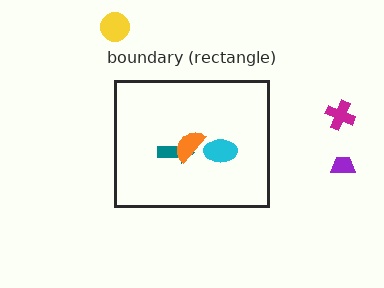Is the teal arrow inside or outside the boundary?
Inside.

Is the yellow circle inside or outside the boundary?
Outside.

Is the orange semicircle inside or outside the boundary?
Inside.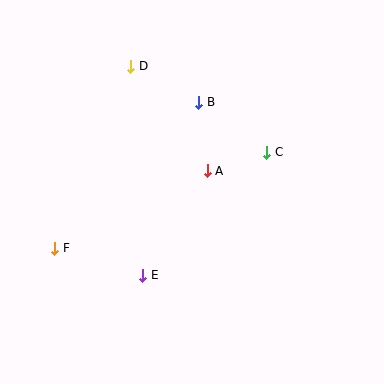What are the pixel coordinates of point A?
Point A is at (207, 171).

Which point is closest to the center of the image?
Point A at (207, 171) is closest to the center.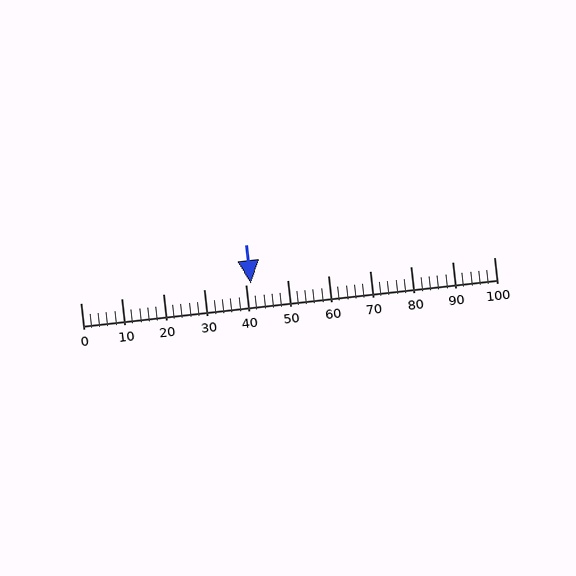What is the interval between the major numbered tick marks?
The major tick marks are spaced 10 units apart.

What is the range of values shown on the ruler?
The ruler shows values from 0 to 100.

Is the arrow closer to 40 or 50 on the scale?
The arrow is closer to 40.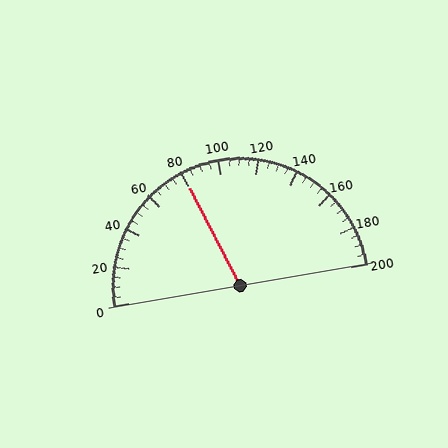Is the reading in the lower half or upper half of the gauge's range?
The reading is in the lower half of the range (0 to 200).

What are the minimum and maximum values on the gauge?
The gauge ranges from 0 to 200.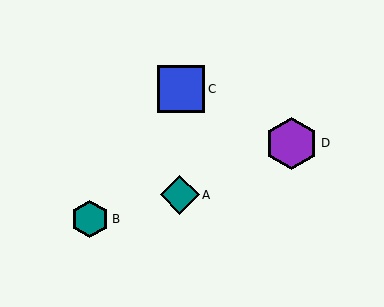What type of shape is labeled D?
Shape D is a purple hexagon.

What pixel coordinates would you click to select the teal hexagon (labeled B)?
Click at (90, 219) to select the teal hexagon B.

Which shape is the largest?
The purple hexagon (labeled D) is the largest.